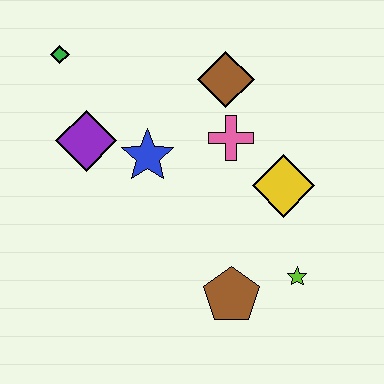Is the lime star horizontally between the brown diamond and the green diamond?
No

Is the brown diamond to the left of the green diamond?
No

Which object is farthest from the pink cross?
The green diamond is farthest from the pink cross.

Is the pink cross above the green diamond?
No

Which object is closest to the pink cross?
The brown diamond is closest to the pink cross.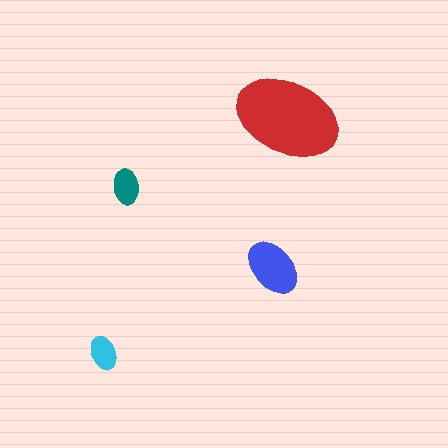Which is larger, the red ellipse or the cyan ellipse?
The red one.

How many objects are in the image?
There are 4 objects in the image.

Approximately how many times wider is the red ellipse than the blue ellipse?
About 2 times wider.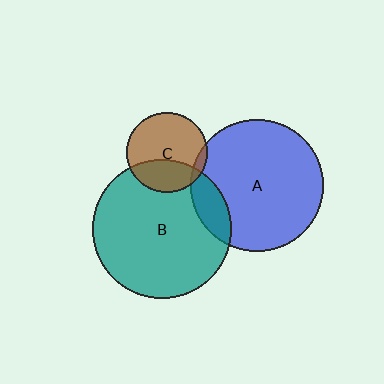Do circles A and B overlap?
Yes.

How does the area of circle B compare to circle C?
Approximately 3.0 times.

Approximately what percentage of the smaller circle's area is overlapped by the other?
Approximately 15%.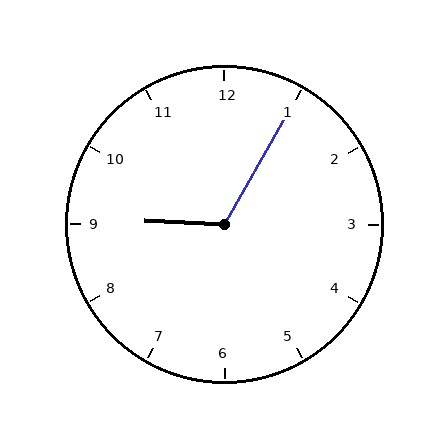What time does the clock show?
9:05.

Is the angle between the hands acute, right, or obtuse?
It is obtuse.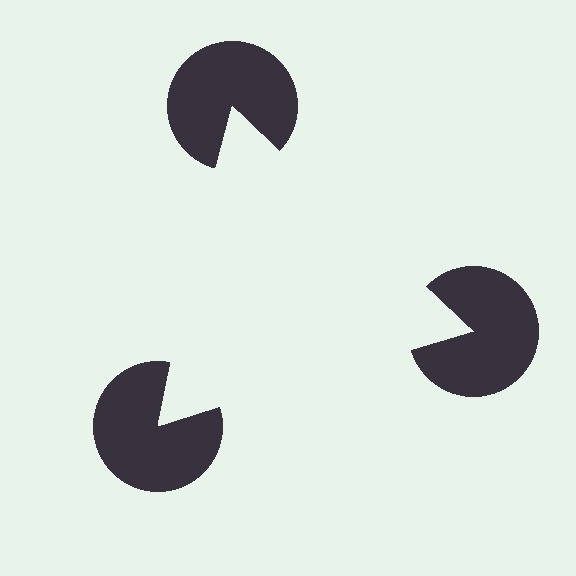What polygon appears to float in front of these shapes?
An illusory triangle — its edges are inferred from the aligned wedge cuts in the pac-man discs, not physically drawn.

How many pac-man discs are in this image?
There are 3 — one at each vertex of the illusory triangle.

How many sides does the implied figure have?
3 sides.